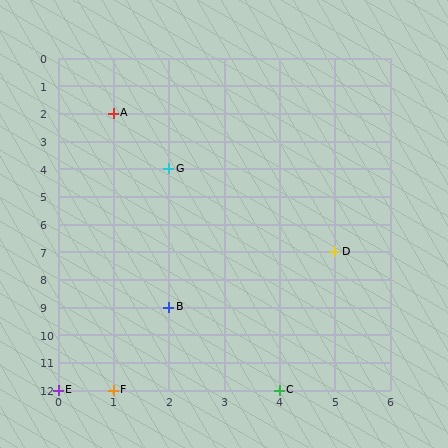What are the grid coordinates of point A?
Point A is at grid coordinates (1, 2).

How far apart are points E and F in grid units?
Points E and F are 1 column apart.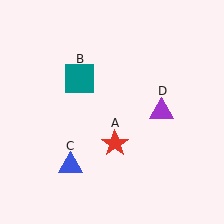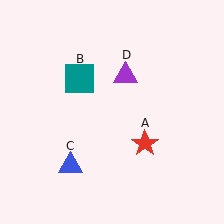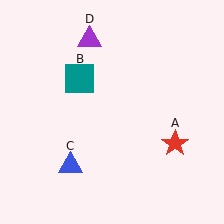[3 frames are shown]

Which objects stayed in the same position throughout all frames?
Teal square (object B) and blue triangle (object C) remained stationary.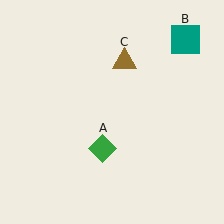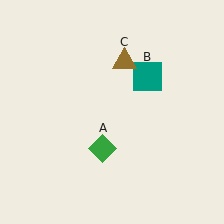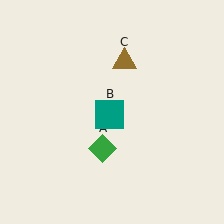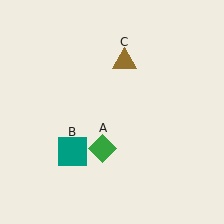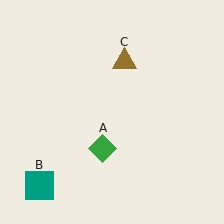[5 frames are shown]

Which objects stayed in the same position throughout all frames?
Green diamond (object A) and brown triangle (object C) remained stationary.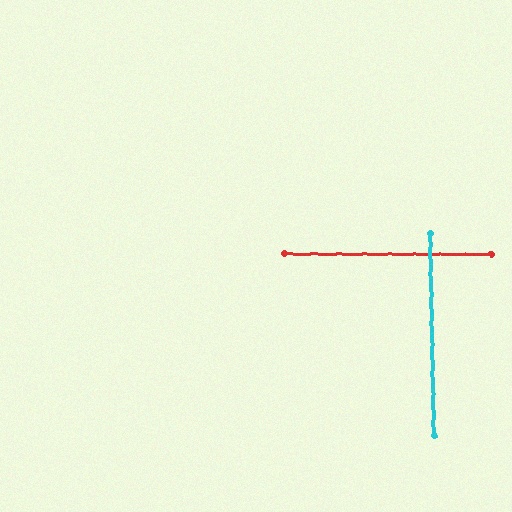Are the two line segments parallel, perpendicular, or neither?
Perpendicular — they meet at approximately 89°.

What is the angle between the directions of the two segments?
Approximately 89 degrees.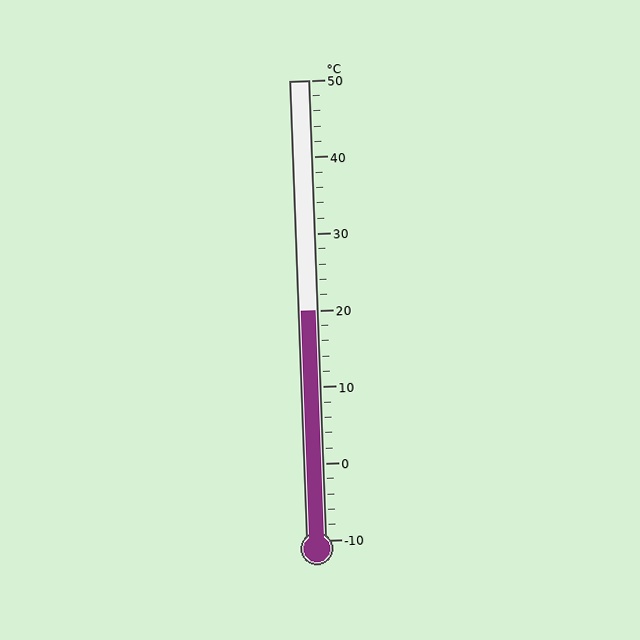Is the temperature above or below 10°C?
The temperature is above 10°C.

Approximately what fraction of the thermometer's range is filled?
The thermometer is filled to approximately 50% of its range.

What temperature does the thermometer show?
The thermometer shows approximately 20°C.